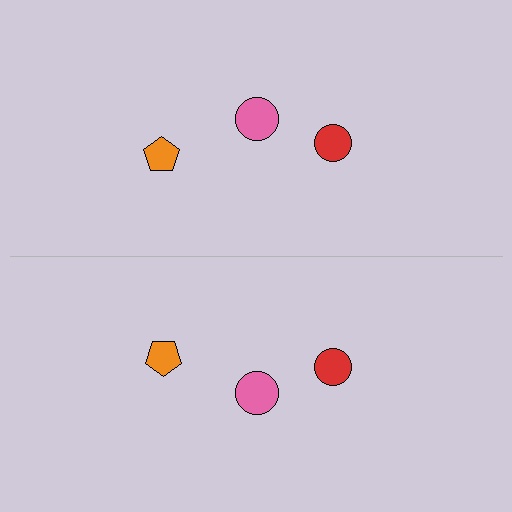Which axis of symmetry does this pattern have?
The pattern has a horizontal axis of symmetry running through the center of the image.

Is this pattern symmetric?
Yes, this pattern has bilateral (reflection) symmetry.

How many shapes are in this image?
There are 6 shapes in this image.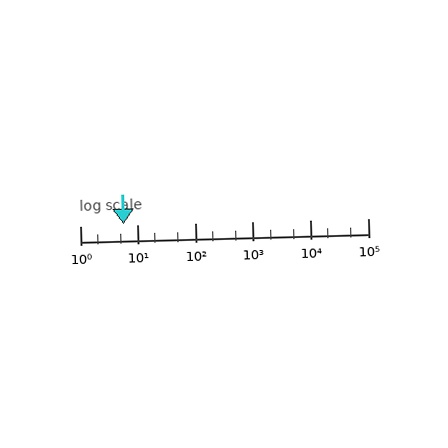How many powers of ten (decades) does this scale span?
The scale spans 5 decades, from 1 to 100000.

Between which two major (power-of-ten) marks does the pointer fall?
The pointer is between 1 and 10.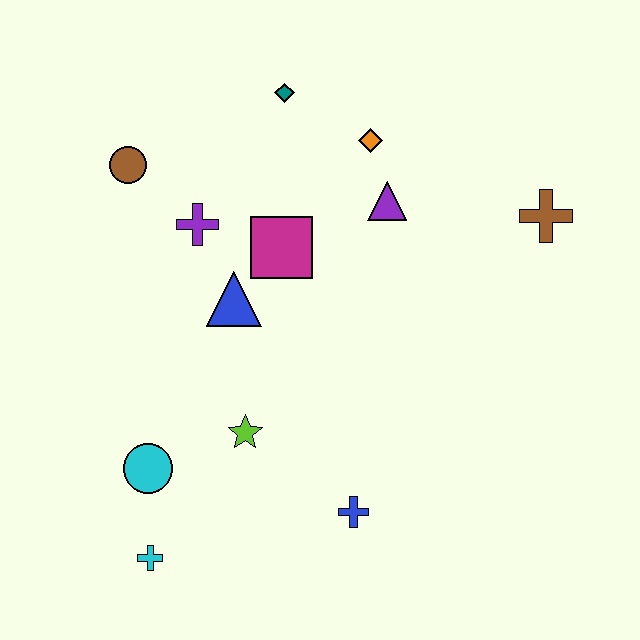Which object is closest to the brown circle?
The purple cross is closest to the brown circle.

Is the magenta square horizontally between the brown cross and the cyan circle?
Yes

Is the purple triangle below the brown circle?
Yes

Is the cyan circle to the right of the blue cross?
No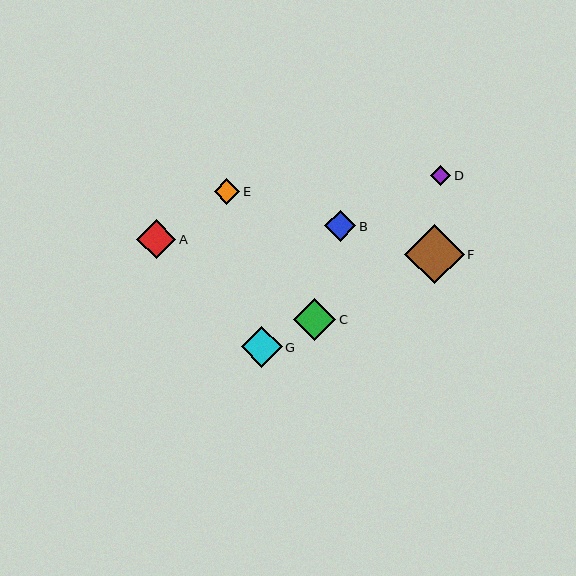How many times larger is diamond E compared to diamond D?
Diamond E is approximately 1.3 times the size of diamond D.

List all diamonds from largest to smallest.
From largest to smallest: F, C, G, A, B, E, D.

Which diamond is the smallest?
Diamond D is the smallest with a size of approximately 20 pixels.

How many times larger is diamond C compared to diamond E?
Diamond C is approximately 1.7 times the size of diamond E.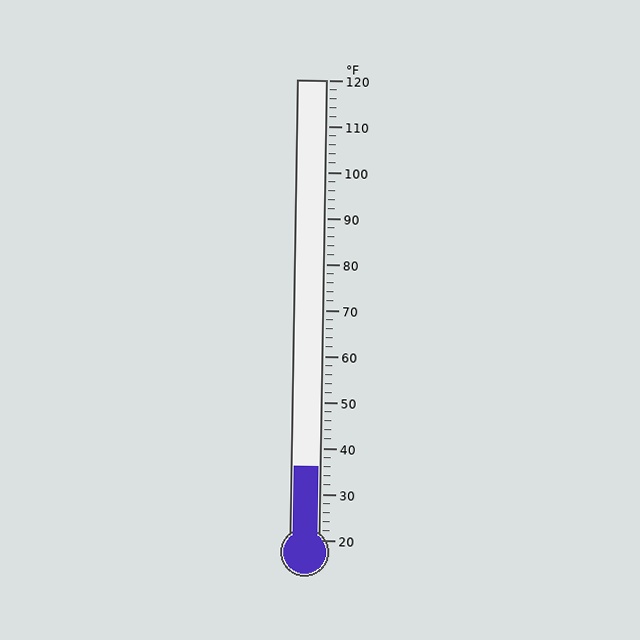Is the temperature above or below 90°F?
The temperature is below 90°F.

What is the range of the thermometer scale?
The thermometer scale ranges from 20°F to 120°F.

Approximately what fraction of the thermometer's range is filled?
The thermometer is filled to approximately 15% of its range.